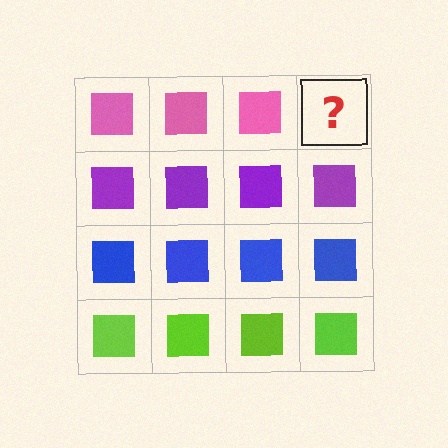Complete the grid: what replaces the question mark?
The question mark should be replaced with a pink square.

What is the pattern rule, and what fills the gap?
The rule is that each row has a consistent color. The gap should be filled with a pink square.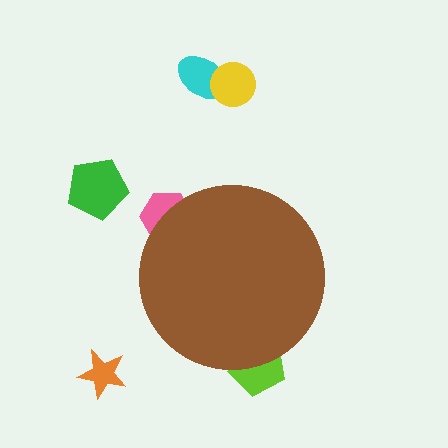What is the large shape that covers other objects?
A brown circle.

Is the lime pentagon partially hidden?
Yes, the lime pentagon is partially hidden behind the brown circle.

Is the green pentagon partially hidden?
No, the green pentagon is fully visible.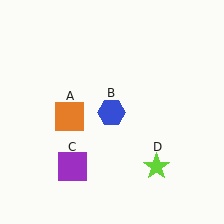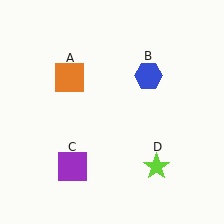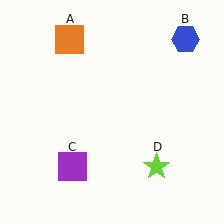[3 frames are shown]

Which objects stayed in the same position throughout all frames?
Purple square (object C) and lime star (object D) remained stationary.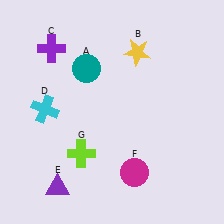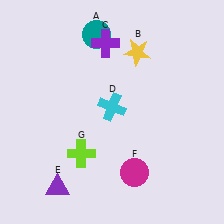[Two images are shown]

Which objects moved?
The objects that moved are: the teal circle (A), the purple cross (C), the cyan cross (D).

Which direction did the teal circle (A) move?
The teal circle (A) moved up.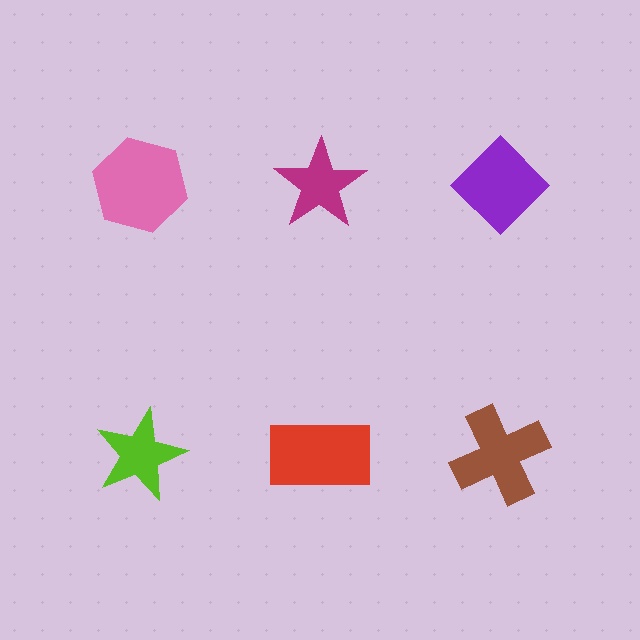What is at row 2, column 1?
A lime star.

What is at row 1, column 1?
A pink hexagon.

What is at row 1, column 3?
A purple diamond.